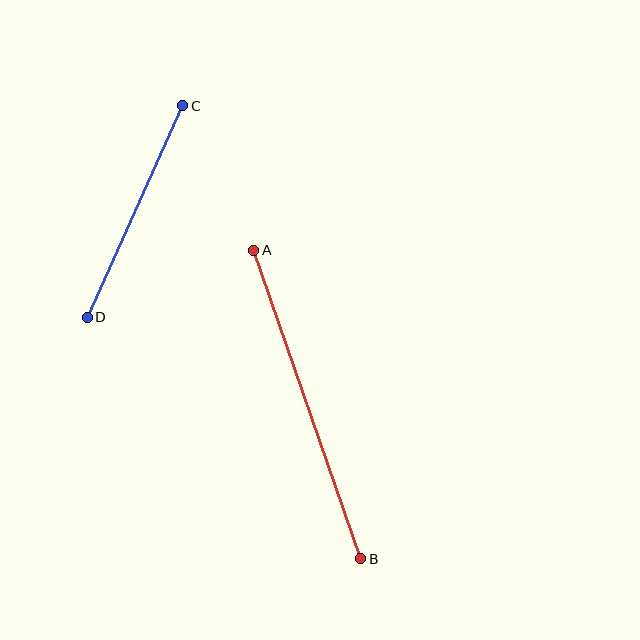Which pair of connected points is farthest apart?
Points A and B are farthest apart.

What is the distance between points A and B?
The distance is approximately 326 pixels.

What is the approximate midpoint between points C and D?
The midpoint is at approximately (135, 212) pixels.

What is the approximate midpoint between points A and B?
The midpoint is at approximately (307, 404) pixels.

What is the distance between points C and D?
The distance is approximately 232 pixels.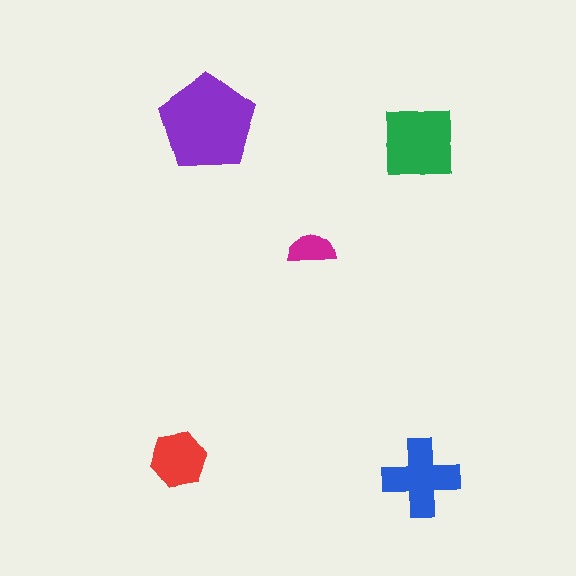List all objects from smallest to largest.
The magenta semicircle, the red hexagon, the blue cross, the green square, the purple pentagon.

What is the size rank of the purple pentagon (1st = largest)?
1st.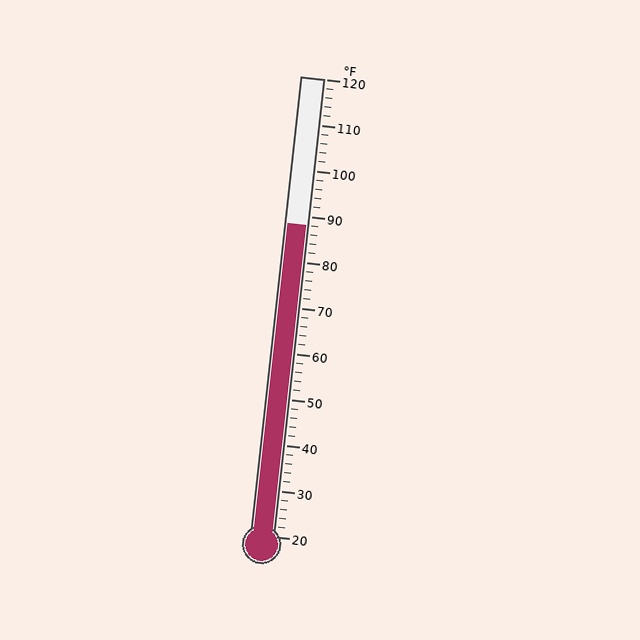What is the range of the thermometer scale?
The thermometer scale ranges from 20°F to 120°F.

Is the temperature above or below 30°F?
The temperature is above 30°F.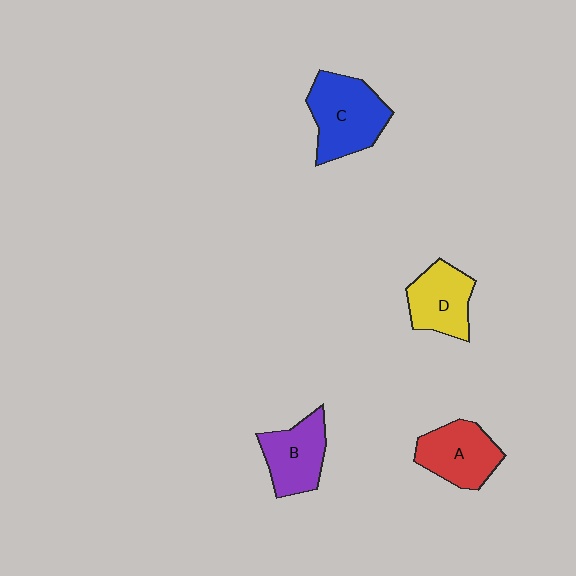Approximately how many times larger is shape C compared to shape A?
Approximately 1.2 times.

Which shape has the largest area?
Shape C (blue).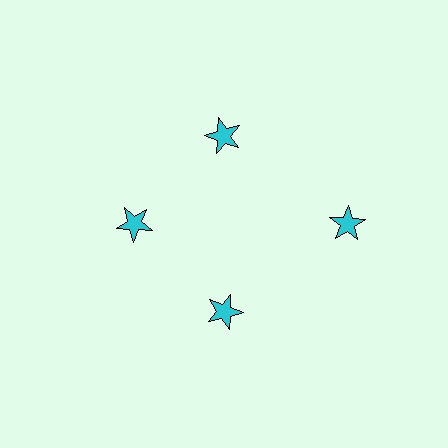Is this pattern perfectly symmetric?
No. The 4 cyan stars are arranged in a ring, but one element near the 3 o'clock position is pushed outward from the center, breaking the 4-fold rotational symmetry.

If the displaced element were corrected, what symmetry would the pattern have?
It would have 4-fold rotational symmetry — the pattern would map onto itself every 90 degrees.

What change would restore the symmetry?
The symmetry would be restored by moving it inward, back onto the ring so that all 4 stars sit at equal angles and equal distance from the center.